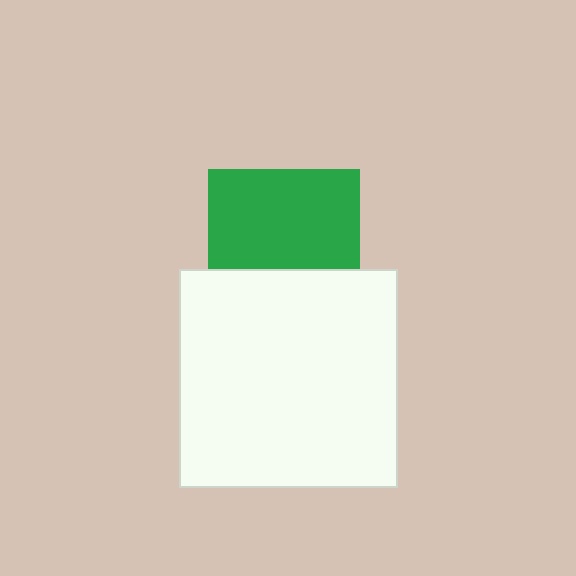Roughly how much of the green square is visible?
Most of it is visible (roughly 66%).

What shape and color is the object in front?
The object in front is a white square.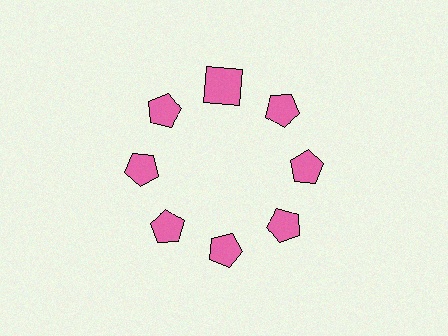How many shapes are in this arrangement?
There are 8 shapes arranged in a ring pattern.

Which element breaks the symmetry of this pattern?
The pink square at roughly the 12 o'clock position breaks the symmetry. All other shapes are pink pentagons.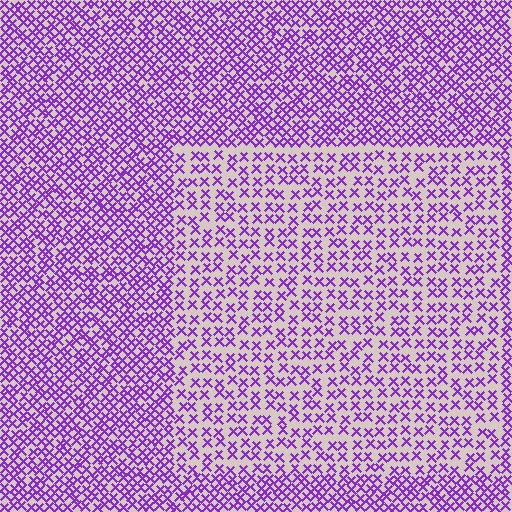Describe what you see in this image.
The image contains small purple elements arranged at two different densities. A rectangle-shaped region is visible where the elements are less densely packed than the surrounding area.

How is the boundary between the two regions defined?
The boundary is defined by a change in element density (approximately 1.9x ratio). All elements are the same color, size, and shape.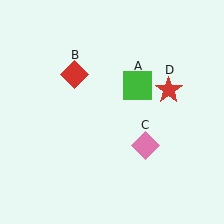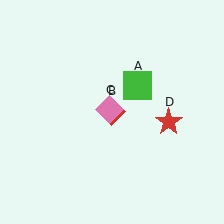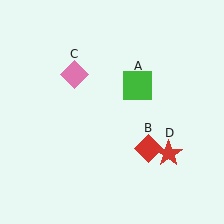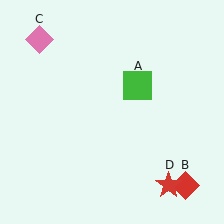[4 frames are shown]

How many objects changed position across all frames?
3 objects changed position: red diamond (object B), pink diamond (object C), red star (object D).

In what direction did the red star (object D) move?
The red star (object D) moved down.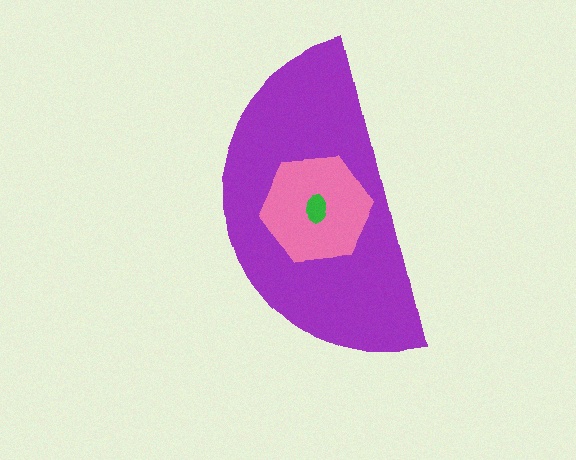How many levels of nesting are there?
3.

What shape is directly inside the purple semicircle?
The pink hexagon.